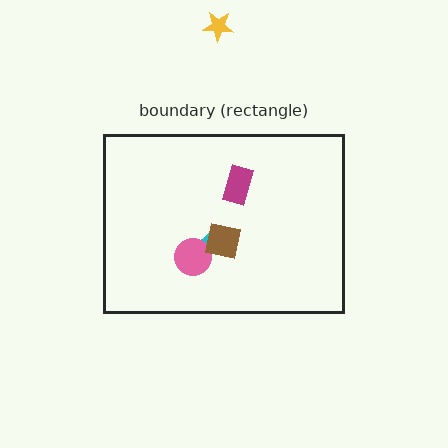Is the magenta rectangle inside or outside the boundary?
Inside.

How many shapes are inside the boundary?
4 inside, 1 outside.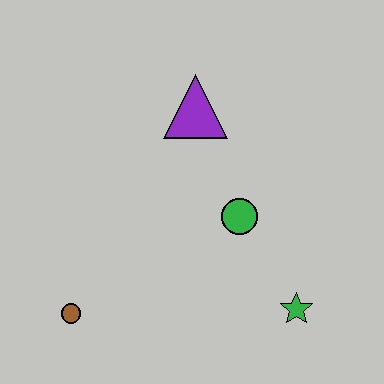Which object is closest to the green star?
The green circle is closest to the green star.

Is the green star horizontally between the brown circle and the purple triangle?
No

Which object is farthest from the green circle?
The brown circle is farthest from the green circle.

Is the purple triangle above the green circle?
Yes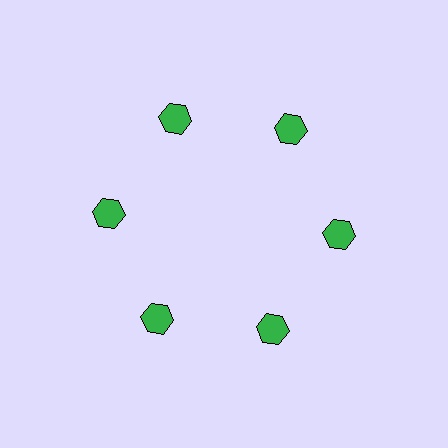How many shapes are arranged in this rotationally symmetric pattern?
There are 6 shapes, arranged in 6 groups of 1.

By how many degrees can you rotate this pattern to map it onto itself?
The pattern maps onto itself every 60 degrees of rotation.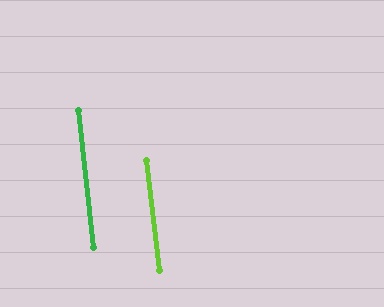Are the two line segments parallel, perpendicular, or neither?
Parallel — their directions differ by only 0.5°.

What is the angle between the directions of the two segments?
Approximately 1 degree.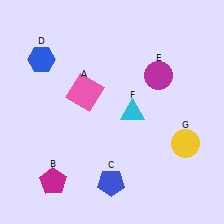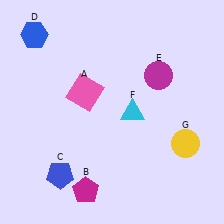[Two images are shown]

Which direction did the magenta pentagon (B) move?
The magenta pentagon (B) moved right.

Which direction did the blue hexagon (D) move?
The blue hexagon (D) moved up.